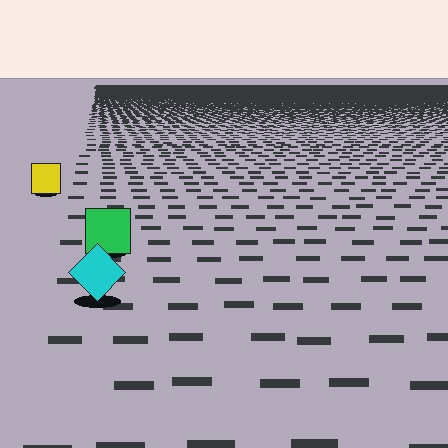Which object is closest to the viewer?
The cyan diamond is closest. The texture marks near it are larger and more spread out.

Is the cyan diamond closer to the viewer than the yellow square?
Yes. The cyan diamond is closer — you can tell from the texture gradient: the ground texture is coarser near it.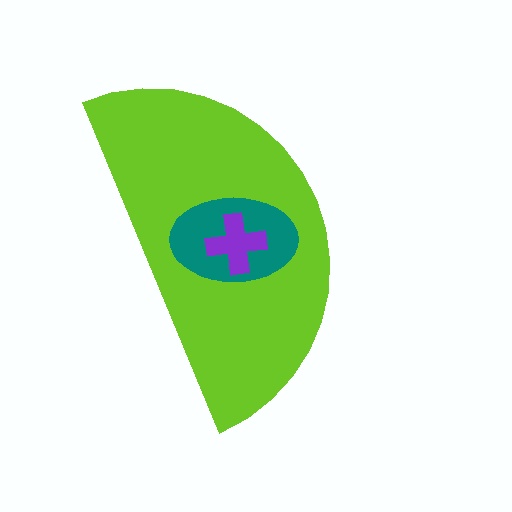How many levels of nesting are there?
3.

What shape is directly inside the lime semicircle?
The teal ellipse.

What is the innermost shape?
The purple cross.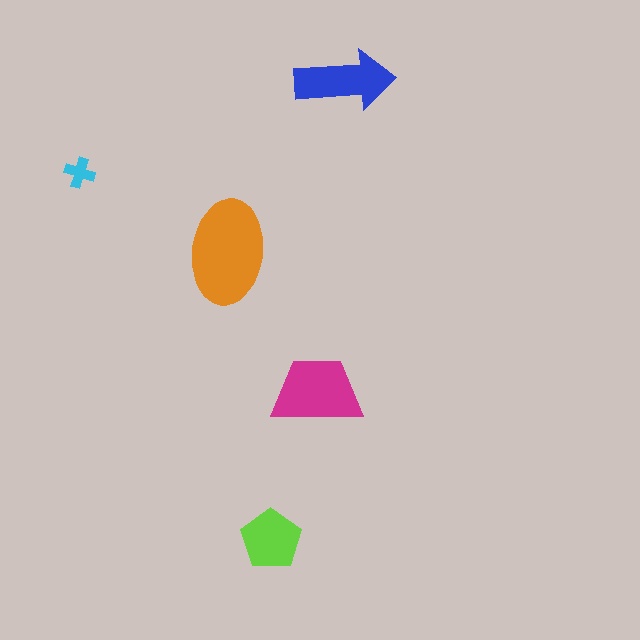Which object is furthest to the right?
The blue arrow is rightmost.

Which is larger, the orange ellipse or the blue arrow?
The orange ellipse.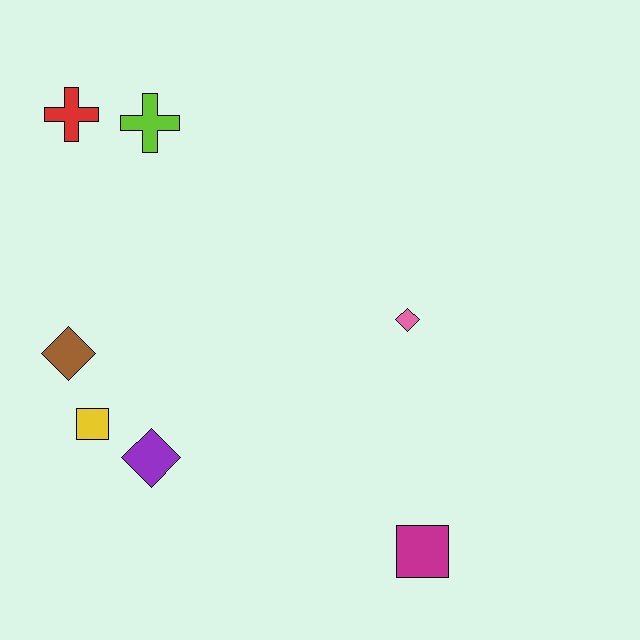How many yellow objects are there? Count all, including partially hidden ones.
There is 1 yellow object.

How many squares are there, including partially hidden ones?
There are 2 squares.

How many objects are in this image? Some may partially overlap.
There are 7 objects.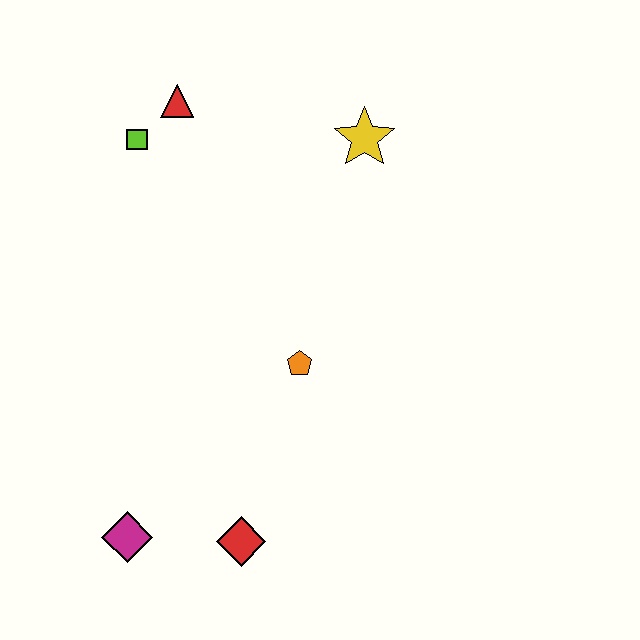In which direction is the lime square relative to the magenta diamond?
The lime square is above the magenta diamond.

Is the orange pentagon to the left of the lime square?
No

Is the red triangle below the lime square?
No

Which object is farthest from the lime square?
The red diamond is farthest from the lime square.